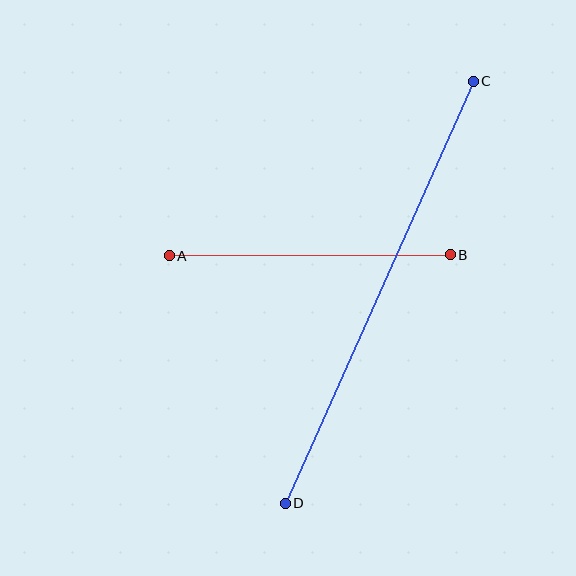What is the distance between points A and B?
The distance is approximately 281 pixels.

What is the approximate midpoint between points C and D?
The midpoint is at approximately (379, 292) pixels.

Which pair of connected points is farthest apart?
Points C and D are farthest apart.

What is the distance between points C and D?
The distance is approximately 462 pixels.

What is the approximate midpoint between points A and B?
The midpoint is at approximately (310, 255) pixels.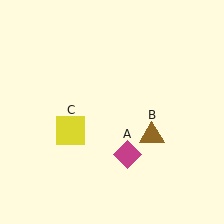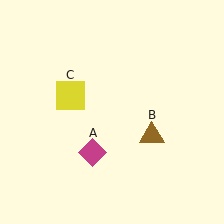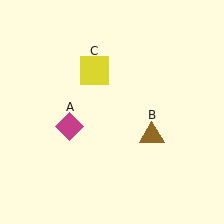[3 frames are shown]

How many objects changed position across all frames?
2 objects changed position: magenta diamond (object A), yellow square (object C).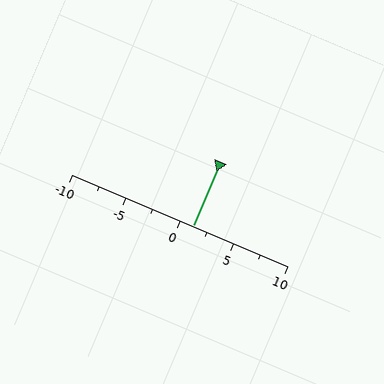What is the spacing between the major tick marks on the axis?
The major ticks are spaced 5 apart.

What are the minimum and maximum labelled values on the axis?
The axis runs from -10 to 10.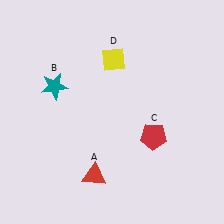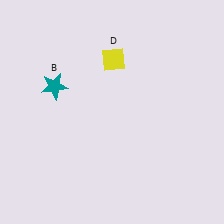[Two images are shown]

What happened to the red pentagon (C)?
The red pentagon (C) was removed in Image 2. It was in the bottom-right area of Image 1.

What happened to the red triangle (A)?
The red triangle (A) was removed in Image 2. It was in the bottom-left area of Image 1.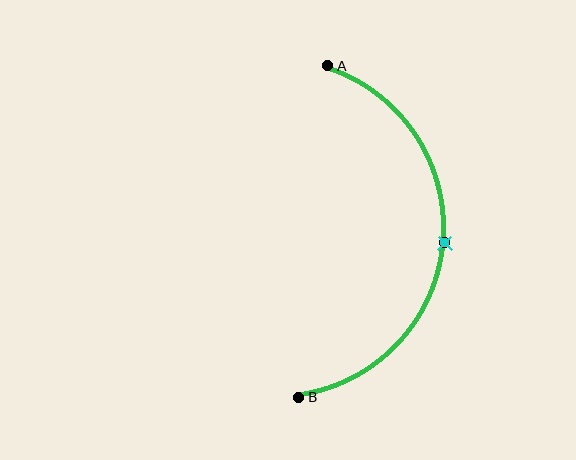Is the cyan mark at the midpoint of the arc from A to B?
Yes. The cyan mark lies on the arc at equal arc-length from both A and B — it is the arc midpoint.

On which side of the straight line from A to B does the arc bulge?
The arc bulges to the right of the straight line connecting A and B.